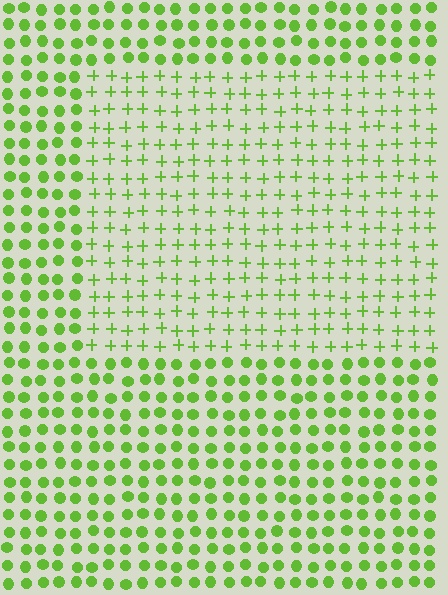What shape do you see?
I see a rectangle.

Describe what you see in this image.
The image is filled with small lime elements arranged in a uniform grid. A rectangle-shaped region contains plus signs, while the surrounding area contains circles. The boundary is defined purely by the change in element shape.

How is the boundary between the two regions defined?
The boundary is defined by a change in element shape: plus signs inside vs. circles outside. All elements share the same color and spacing.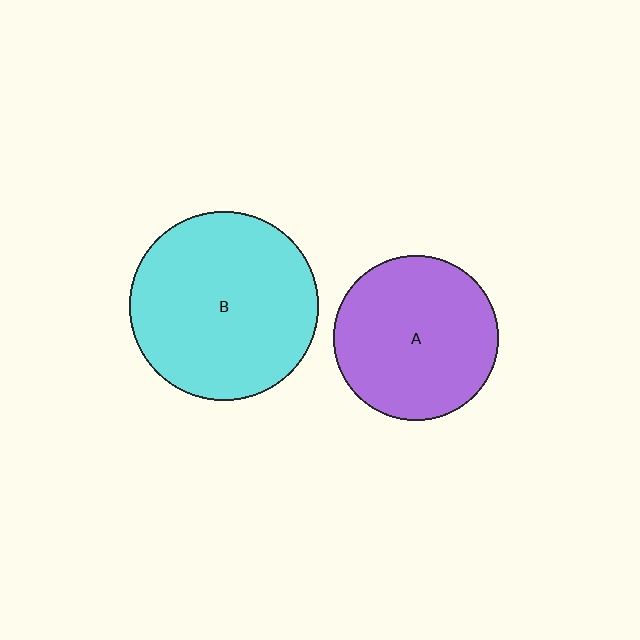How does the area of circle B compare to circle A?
Approximately 1.3 times.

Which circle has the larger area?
Circle B (cyan).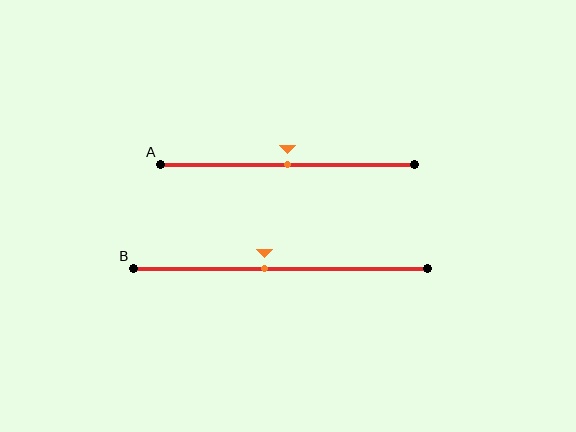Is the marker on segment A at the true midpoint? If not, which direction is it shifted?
Yes, the marker on segment A is at the true midpoint.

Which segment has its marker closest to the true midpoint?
Segment A has its marker closest to the true midpoint.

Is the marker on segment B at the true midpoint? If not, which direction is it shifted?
No, the marker on segment B is shifted to the left by about 6% of the segment length.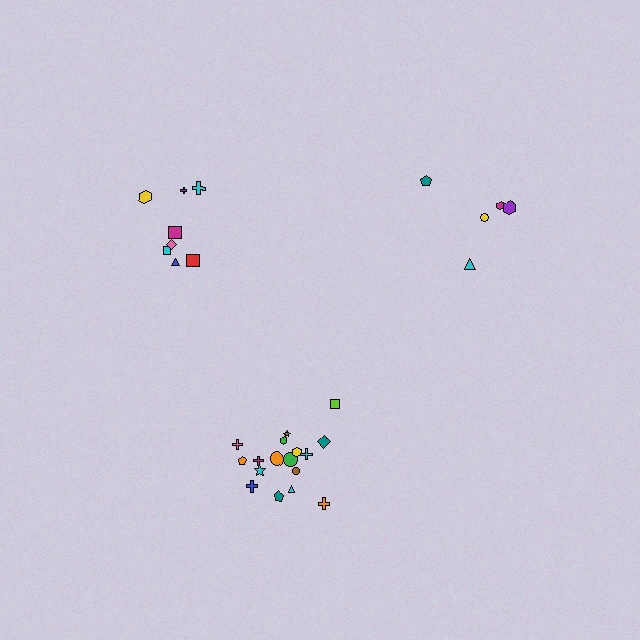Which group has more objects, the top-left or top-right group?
The top-left group.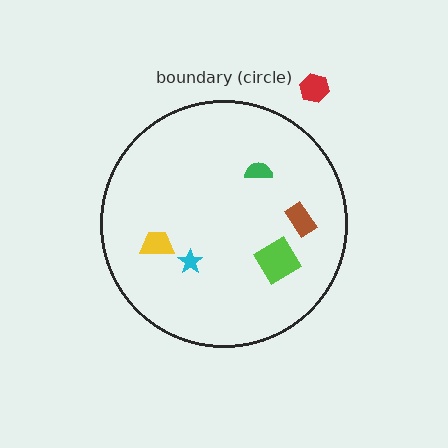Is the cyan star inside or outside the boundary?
Inside.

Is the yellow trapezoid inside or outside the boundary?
Inside.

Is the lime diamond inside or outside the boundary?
Inside.